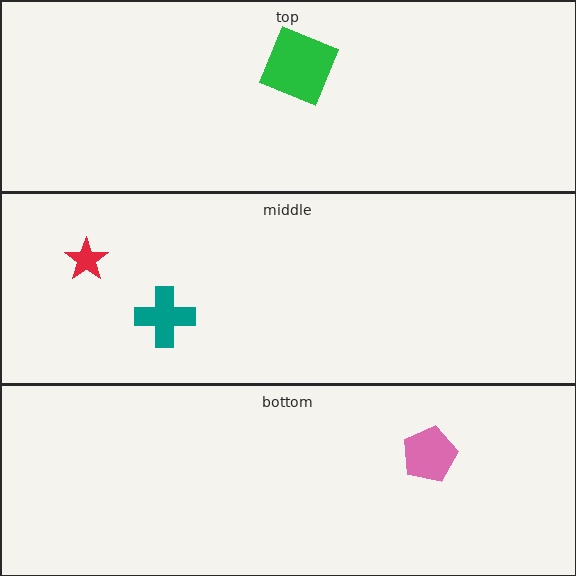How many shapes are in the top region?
1.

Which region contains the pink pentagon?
The bottom region.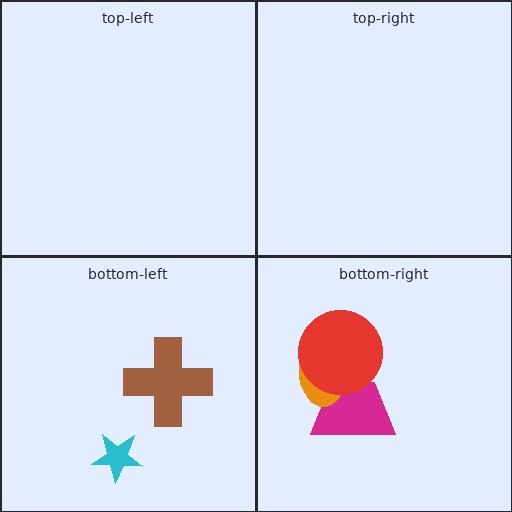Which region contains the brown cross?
The bottom-left region.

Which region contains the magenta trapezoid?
The bottom-right region.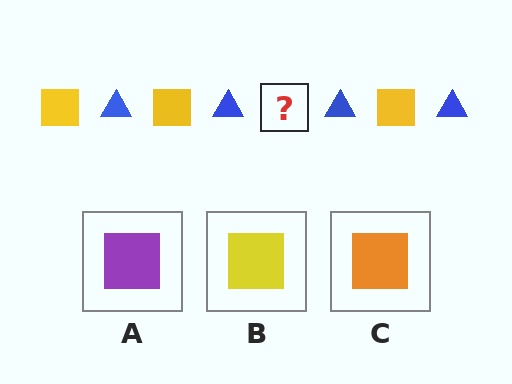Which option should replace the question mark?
Option B.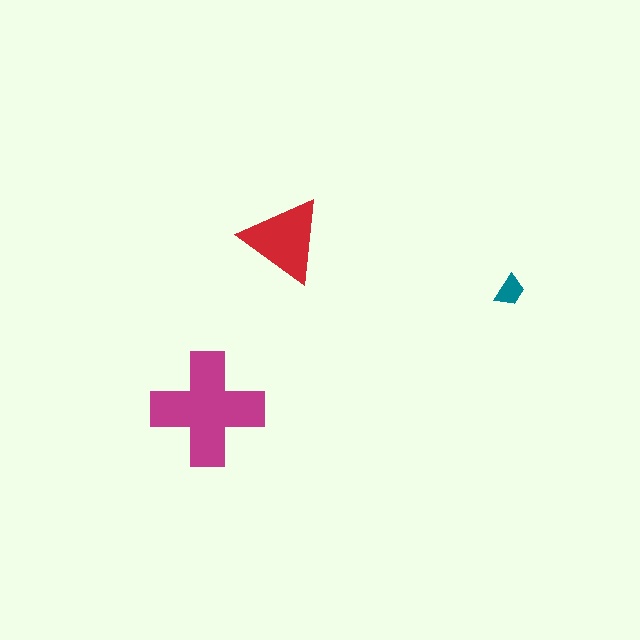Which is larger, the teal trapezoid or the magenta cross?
The magenta cross.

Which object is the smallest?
The teal trapezoid.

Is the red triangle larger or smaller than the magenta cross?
Smaller.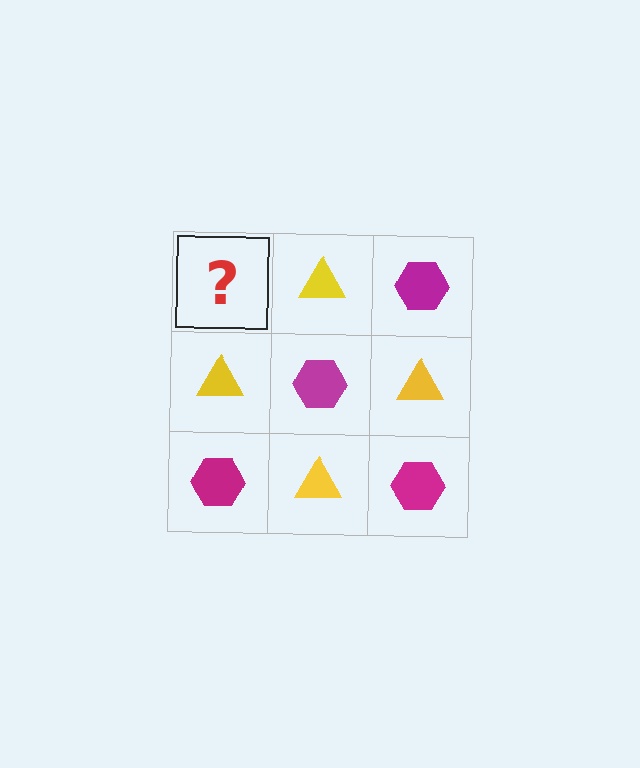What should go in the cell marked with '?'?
The missing cell should contain a magenta hexagon.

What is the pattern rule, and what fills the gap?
The rule is that it alternates magenta hexagon and yellow triangle in a checkerboard pattern. The gap should be filled with a magenta hexagon.